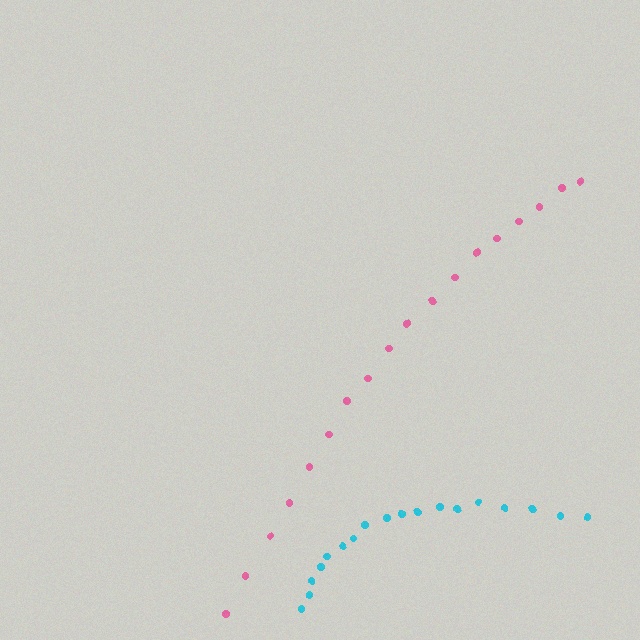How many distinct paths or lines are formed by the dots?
There are 2 distinct paths.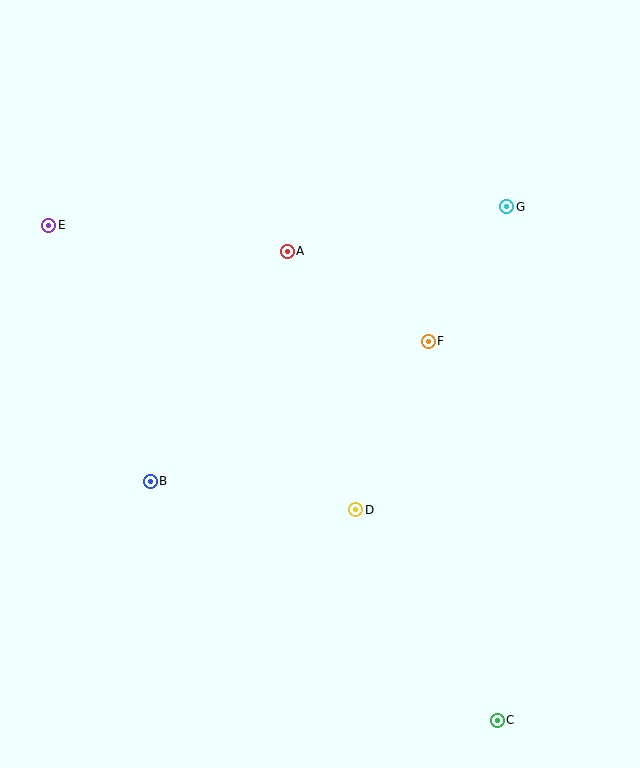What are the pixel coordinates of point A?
Point A is at (287, 251).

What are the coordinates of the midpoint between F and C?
The midpoint between F and C is at (463, 531).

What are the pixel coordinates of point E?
Point E is at (49, 225).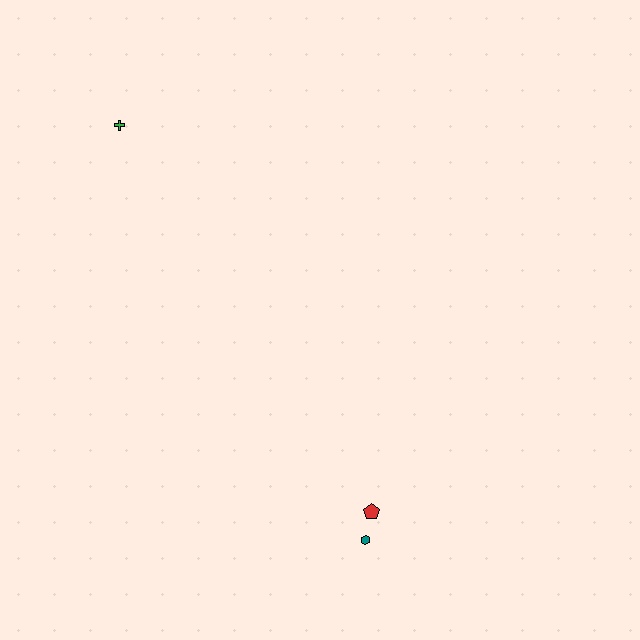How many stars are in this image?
There are no stars.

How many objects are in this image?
There are 3 objects.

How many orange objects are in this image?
There are no orange objects.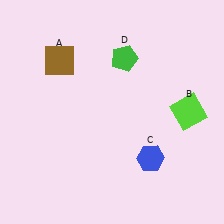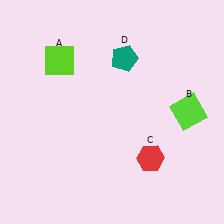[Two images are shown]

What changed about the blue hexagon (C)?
In Image 1, C is blue. In Image 2, it changed to red.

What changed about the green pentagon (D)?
In Image 1, D is green. In Image 2, it changed to teal.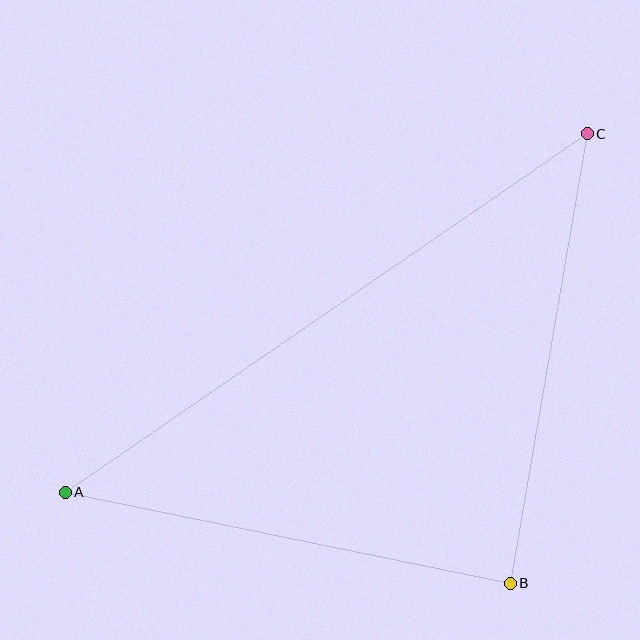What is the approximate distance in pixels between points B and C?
The distance between B and C is approximately 456 pixels.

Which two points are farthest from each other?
Points A and C are farthest from each other.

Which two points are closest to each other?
Points A and B are closest to each other.